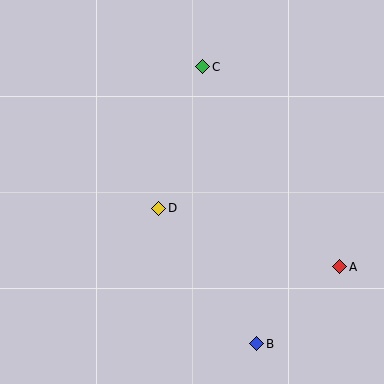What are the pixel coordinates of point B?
Point B is at (257, 344).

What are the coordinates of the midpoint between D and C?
The midpoint between D and C is at (181, 138).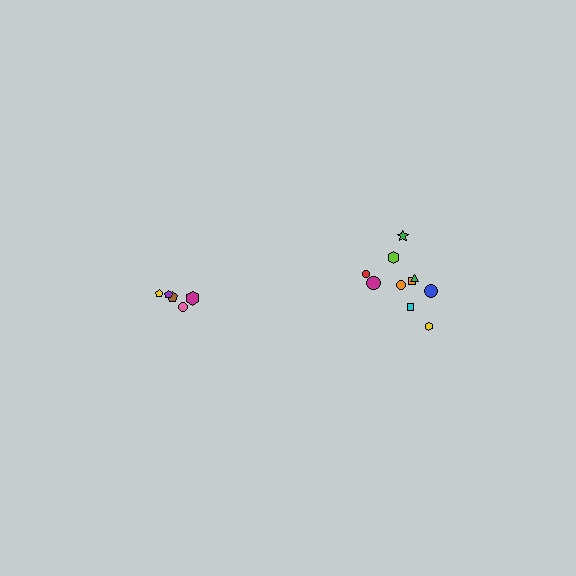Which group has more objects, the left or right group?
The right group.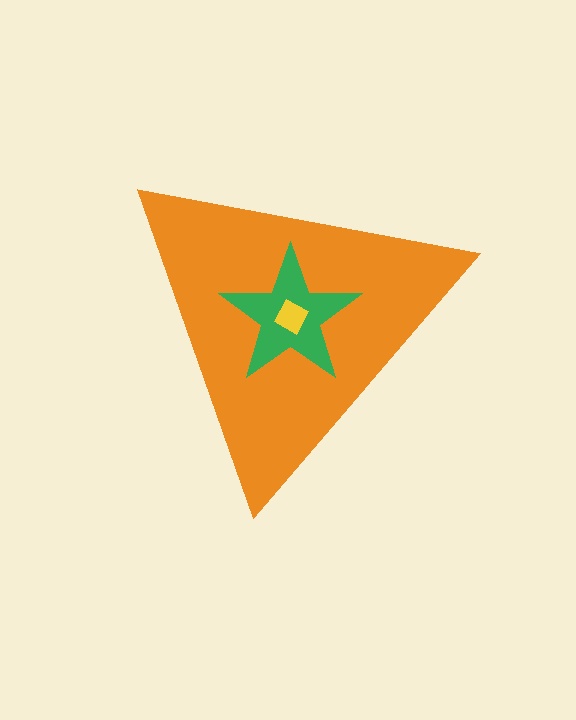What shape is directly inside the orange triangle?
The green star.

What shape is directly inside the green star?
The yellow diamond.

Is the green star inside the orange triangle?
Yes.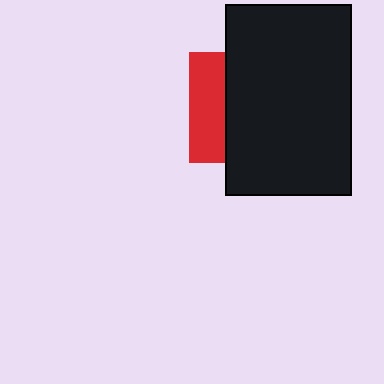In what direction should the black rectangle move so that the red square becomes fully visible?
The black rectangle should move right. That is the shortest direction to clear the overlap and leave the red square fully visible.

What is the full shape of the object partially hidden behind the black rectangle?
The partially hidden object is a red square.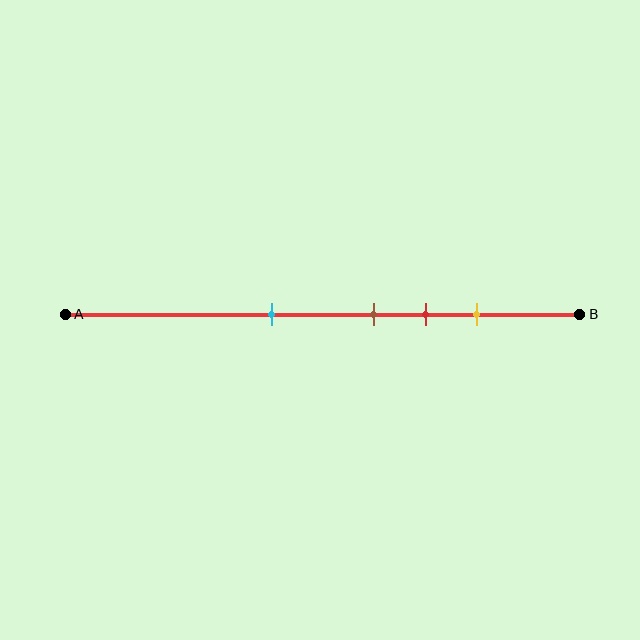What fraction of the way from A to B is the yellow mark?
The yellow mark is approximately 80% (0.8) of the way from A to B.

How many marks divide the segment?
There are 4 marks dividing the segment.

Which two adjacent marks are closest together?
The brown and red marks are the closest adjacent pair.